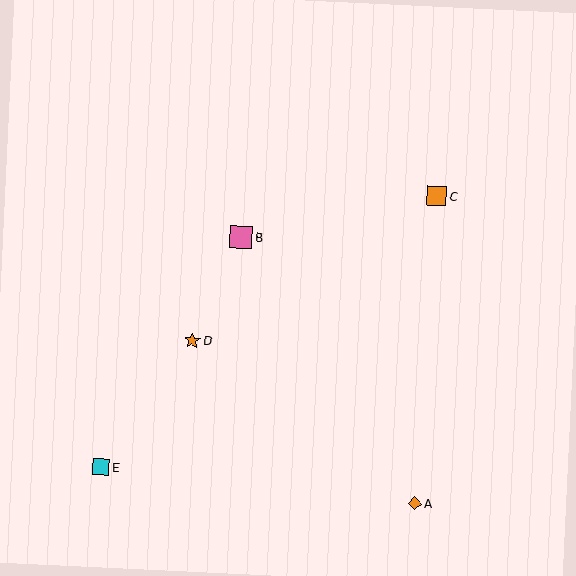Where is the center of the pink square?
The center of the pink square is at (241, 237).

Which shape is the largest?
The pink square (labeled B) is the largest.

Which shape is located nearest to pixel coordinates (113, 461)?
The cyan square (labeled E) at (101, 467) is nearest to that location.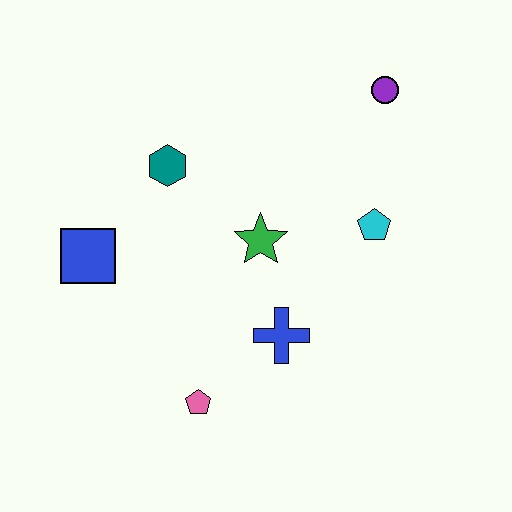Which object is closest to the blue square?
The teal hexagon is closest to the blue square.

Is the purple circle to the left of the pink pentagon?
No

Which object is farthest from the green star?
The purple circle is farthest from the green star.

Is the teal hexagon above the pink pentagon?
Yes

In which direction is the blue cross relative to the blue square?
The blue cross is to the right of the blue square.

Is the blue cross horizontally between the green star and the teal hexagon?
No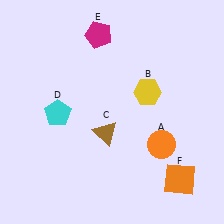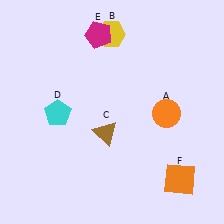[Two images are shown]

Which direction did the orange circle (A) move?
The orange circle (A) moved up.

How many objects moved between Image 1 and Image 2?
2 objects moved between the two images.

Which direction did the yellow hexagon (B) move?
The yellow hexagon (B) moved up.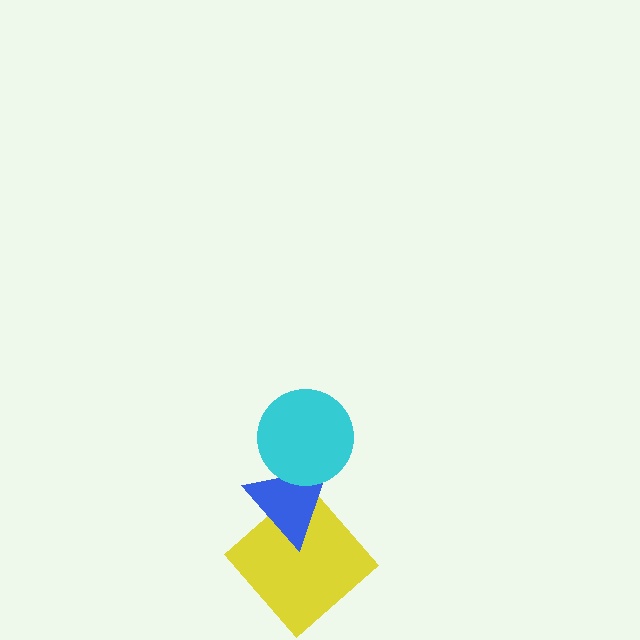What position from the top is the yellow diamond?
The yellow diamond is 3rd from the top.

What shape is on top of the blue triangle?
The cyan circle is on top of the blue triangle.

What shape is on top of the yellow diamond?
The blue triangle is on top of the yellow diamond.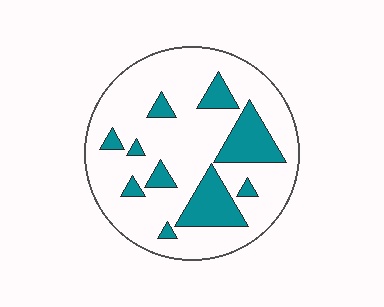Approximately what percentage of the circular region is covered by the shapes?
Approximately 20%.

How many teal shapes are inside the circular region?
10.